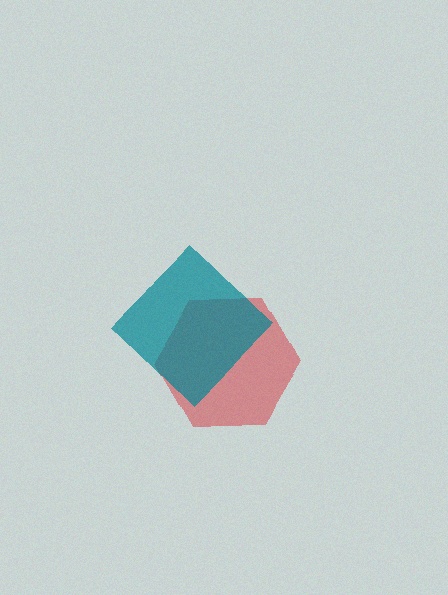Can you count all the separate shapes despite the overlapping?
Yes, there are 2 separate shapes.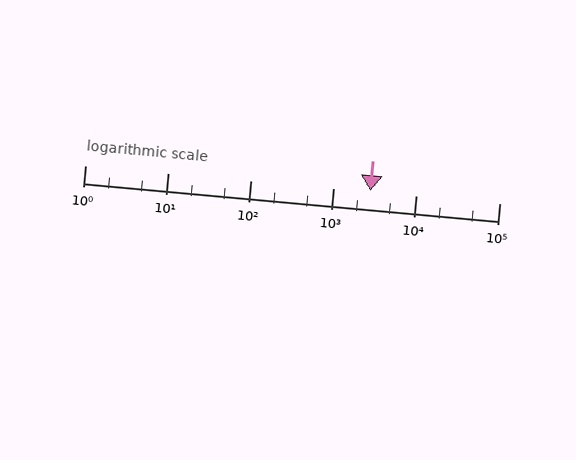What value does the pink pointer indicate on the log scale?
The pointer indicates approximately 2800.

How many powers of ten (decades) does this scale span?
The scale spans 5 decades, from 1 to 100000.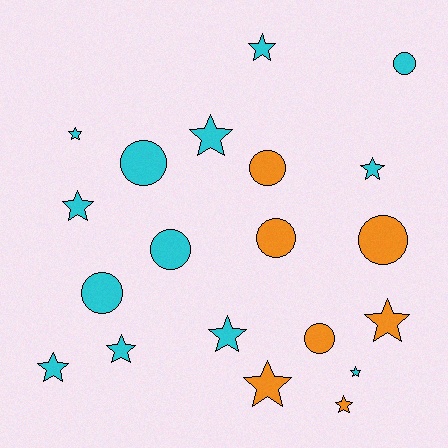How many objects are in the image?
There are 20 objects.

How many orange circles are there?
There are 4 orange circles.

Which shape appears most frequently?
Star, with 12 objects.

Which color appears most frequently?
Cyan, with 13 objects.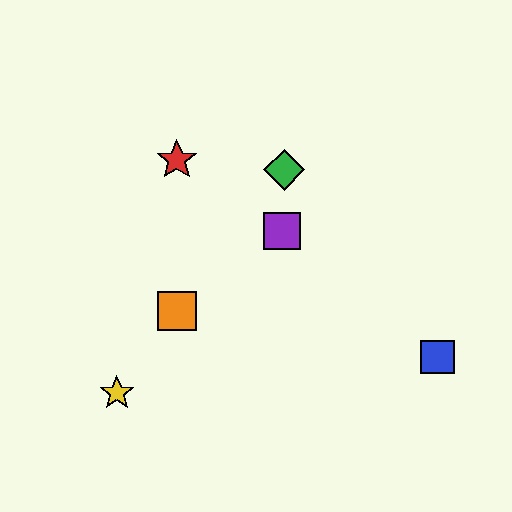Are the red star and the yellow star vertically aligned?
No, the red star is at x≈177 and the yellow star is at x≈117.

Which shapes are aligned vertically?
The red star, the orange square are aligned vertically.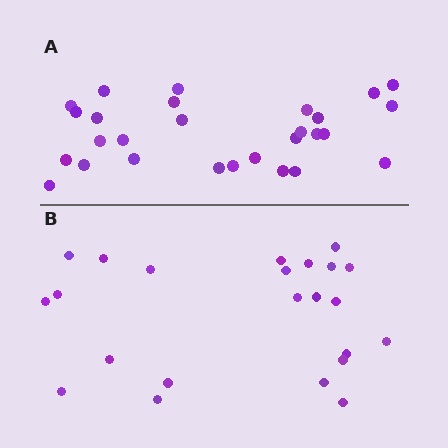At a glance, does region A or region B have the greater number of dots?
Region A (the top region) has more dots.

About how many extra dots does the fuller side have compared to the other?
Region A has about 5 more dots than region B.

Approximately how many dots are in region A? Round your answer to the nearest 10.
About 30 dots. (The exact count is 28, which rounds to 30.)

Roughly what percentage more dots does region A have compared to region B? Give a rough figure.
About 20% more.